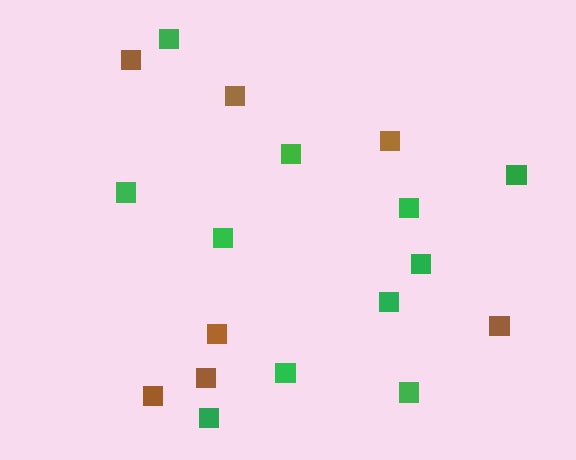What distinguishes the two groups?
There are 2 groups: one group of green squares (11) and one group of brown squares (7).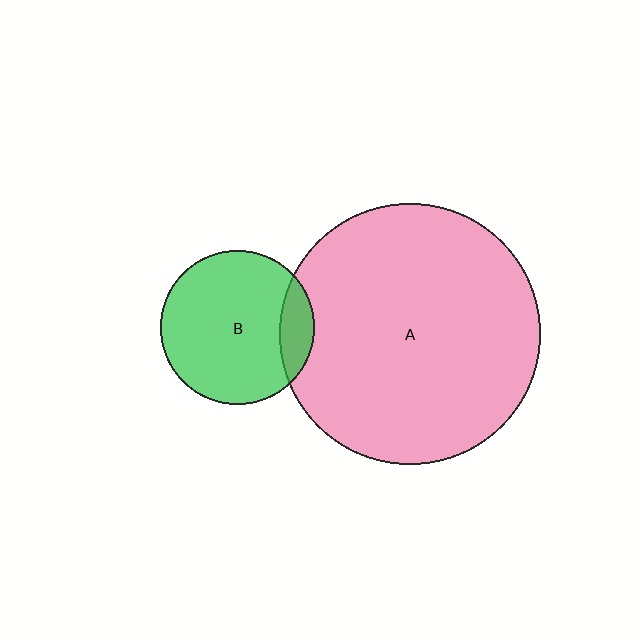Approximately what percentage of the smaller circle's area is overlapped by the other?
Approximately 15%.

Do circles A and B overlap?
Yes.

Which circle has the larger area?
Circle A (pink).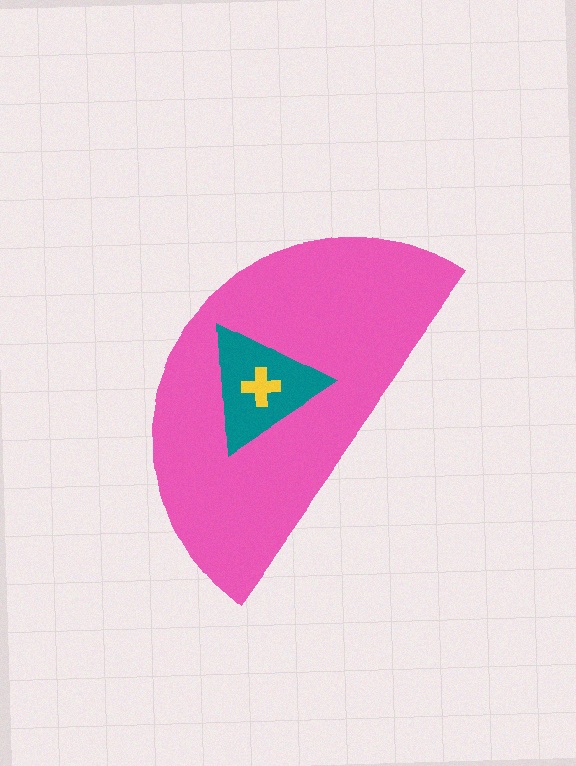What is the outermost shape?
The pink semicircle.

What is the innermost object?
The yellow cross.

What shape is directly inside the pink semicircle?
The teal triangle.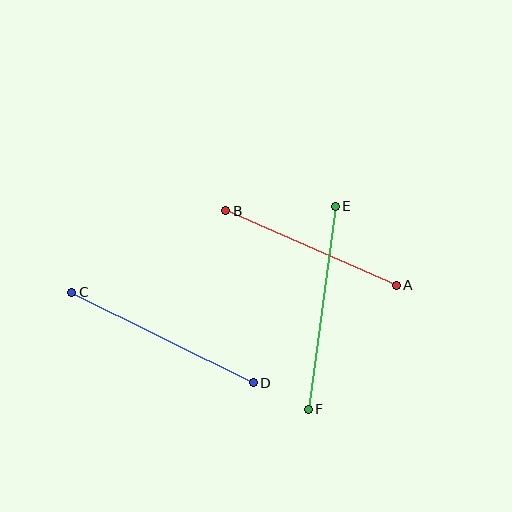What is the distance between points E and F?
The distance is approximately 204 pixels.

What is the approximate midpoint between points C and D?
The midpoint is at approximately (162, 337) pixels.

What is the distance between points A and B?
The distance is approximately 186 pixels.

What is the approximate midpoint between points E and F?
The midpoint is at approximately (322, 308) pixels.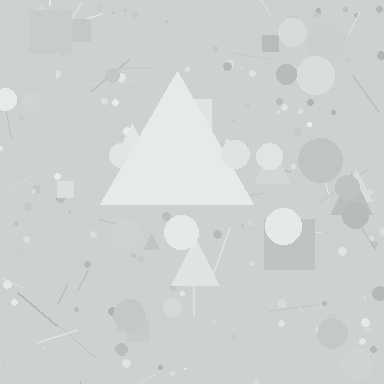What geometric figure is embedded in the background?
A triangle is embedded in the background.